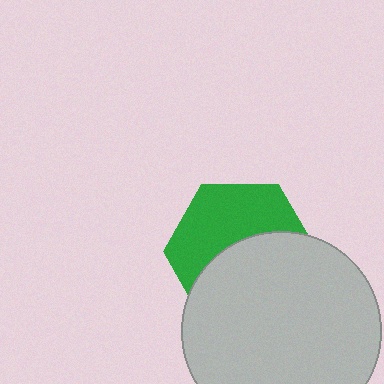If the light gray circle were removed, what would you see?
You would see the complete green hexagon.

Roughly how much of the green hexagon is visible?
About half of it is visible (roughly 48%).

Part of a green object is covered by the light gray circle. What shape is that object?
It is a hexagon.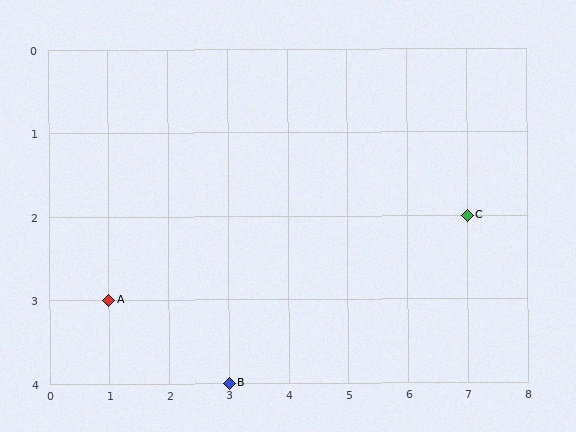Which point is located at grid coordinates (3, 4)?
Point B is at (3, 4).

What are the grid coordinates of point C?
Point C is at grid coordinates (7, 2).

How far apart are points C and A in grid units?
Points C and A are 6 columns and 1 row apart (about 6.1 grid units diagonally).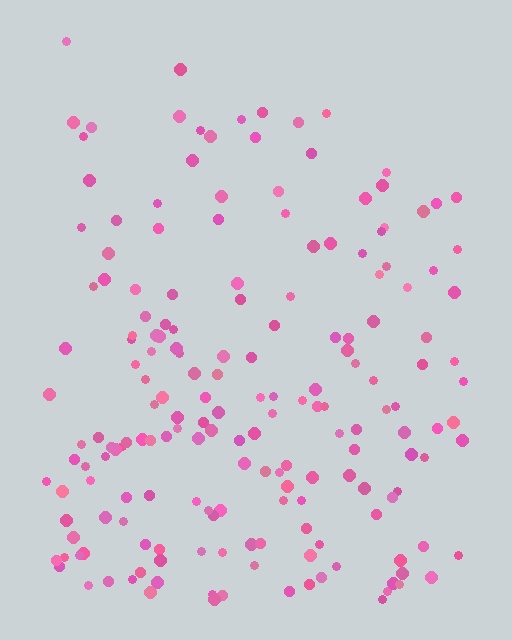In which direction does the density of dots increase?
From top to bottom, with the bottom side densest.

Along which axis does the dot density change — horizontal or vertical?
Vertical.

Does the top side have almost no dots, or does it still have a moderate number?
Still a moderate number, just noticeably fewer than the bottom.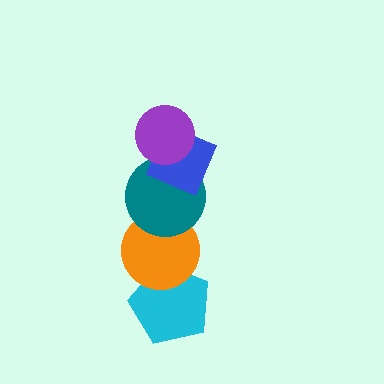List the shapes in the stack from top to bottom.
From top to bottom: the purple circle, the blue diamond, the teal circle, the orange circle, the cyan pentagon.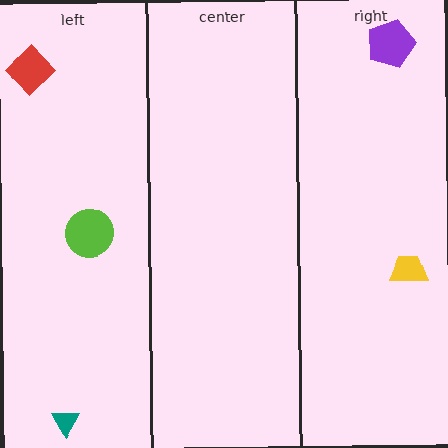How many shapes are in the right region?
2.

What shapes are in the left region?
The lime circle, the red diamond, the teal triangle.